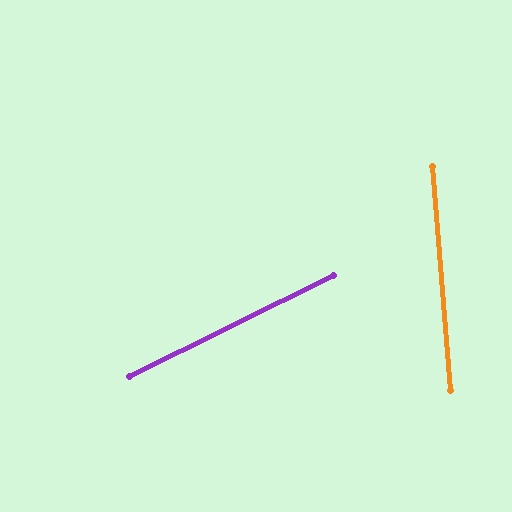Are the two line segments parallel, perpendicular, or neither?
Neither parallel nor perpendicular — they differ by about 68°.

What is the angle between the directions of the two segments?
Approximately 68 degrees.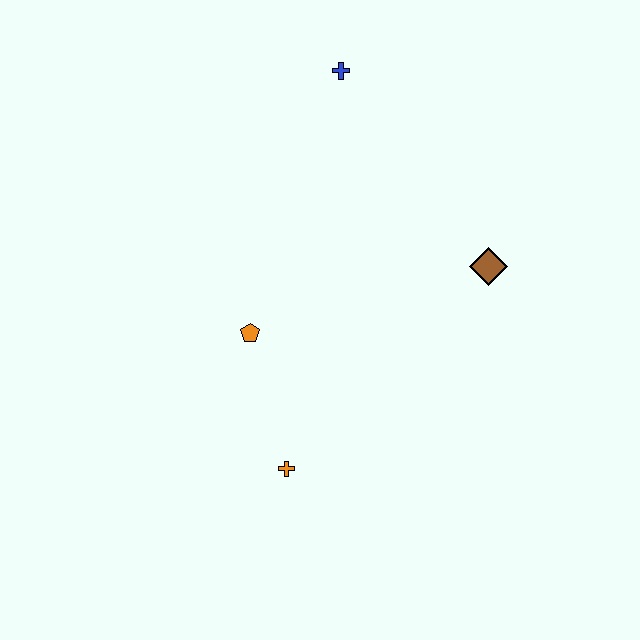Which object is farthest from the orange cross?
The blue cross is farthest from the orange cross.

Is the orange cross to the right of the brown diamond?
No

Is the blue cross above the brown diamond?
Yes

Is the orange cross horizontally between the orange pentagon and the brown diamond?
Yes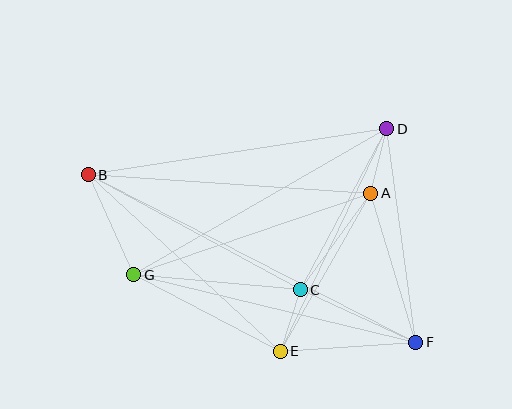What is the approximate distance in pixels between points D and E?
The distance between D and E is approximately 247 pixels.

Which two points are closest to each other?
Points C and E are closest to each other.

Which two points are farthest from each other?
Points B and F are farthest from each other.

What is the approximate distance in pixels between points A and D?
The distance between A and D is approximately 67 pixels.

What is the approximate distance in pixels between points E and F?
The distance between E and F is approximately 136 pixels.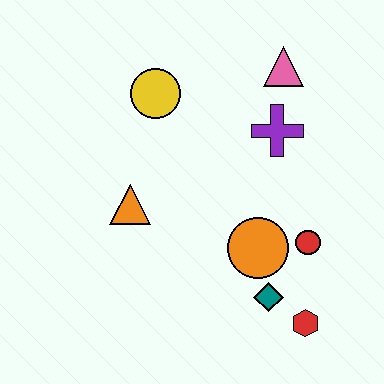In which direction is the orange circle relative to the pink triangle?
The orange circle is below the pink triangle.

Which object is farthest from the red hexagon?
The yellow circle is farthest from the red hexagon.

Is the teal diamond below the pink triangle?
Yes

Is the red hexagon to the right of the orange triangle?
Yes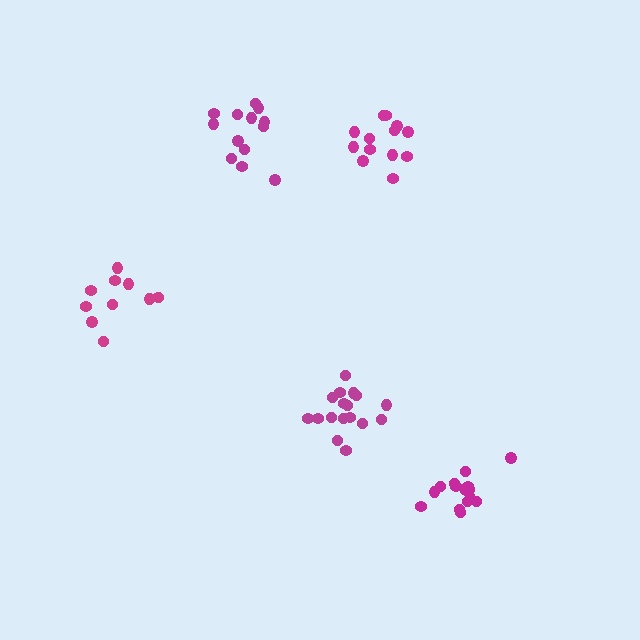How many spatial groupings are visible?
There are 5 spatial groupings.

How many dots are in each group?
Group 1: 13 dots, Group 2: 11 dots, Group 3: 15 dots, Group 4: 17 dots, Group 5: 13 dots (69 total).